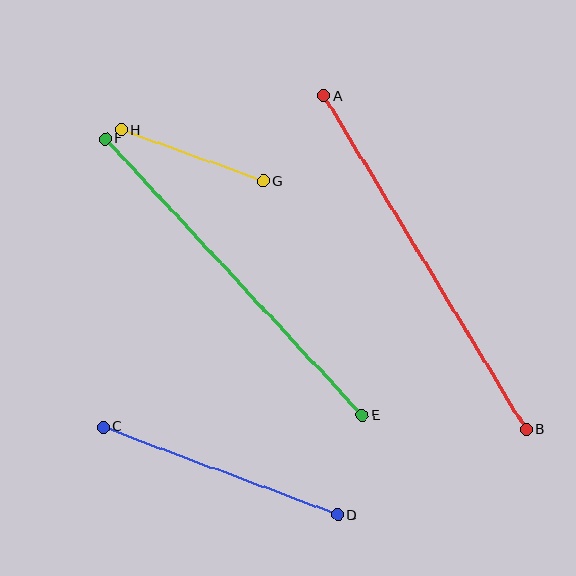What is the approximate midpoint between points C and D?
The midpoint is at approximately (220, 471) pixels.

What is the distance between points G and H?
The distance is approximately 151 pixels.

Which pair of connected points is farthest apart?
Points A and B are farthest apart.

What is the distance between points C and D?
The distance is approximately 251 pixels.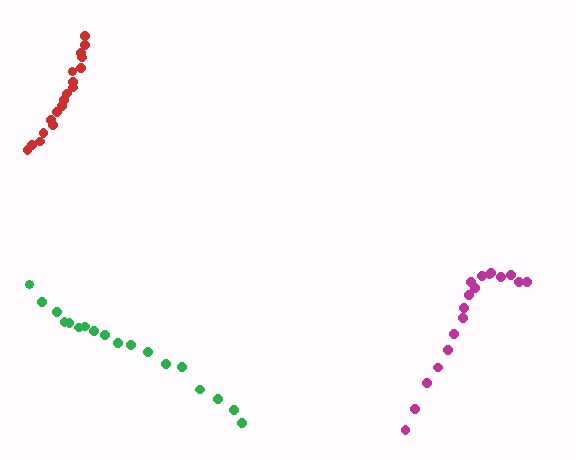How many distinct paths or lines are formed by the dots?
There are 3 distinct paths.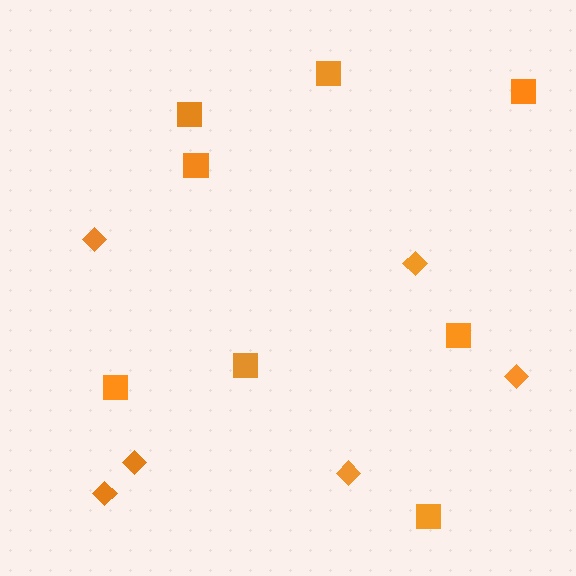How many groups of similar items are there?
There are 2 groups: one group of diamonds (6) and one group of squares (8).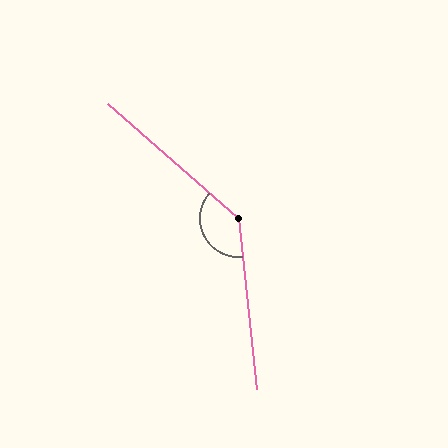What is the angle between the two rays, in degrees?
Approximately 137 degrees.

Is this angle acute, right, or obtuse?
It is obtuse.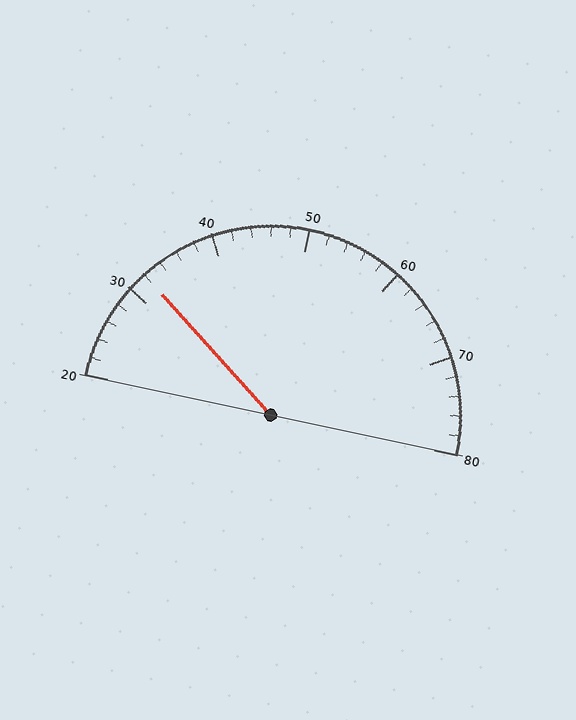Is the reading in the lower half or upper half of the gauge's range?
The reading is in the lower half of the range (20 to 80).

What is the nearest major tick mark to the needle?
The nearest major tick mark is 30.